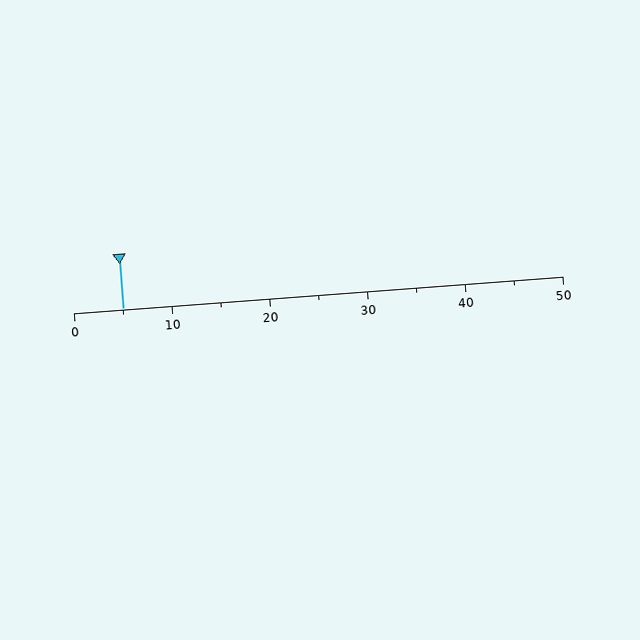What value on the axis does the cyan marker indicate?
The marker indicates approximately 5.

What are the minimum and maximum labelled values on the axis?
The axis runs from 0 to 50.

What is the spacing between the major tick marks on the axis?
The major ticks are spaced 10 apart.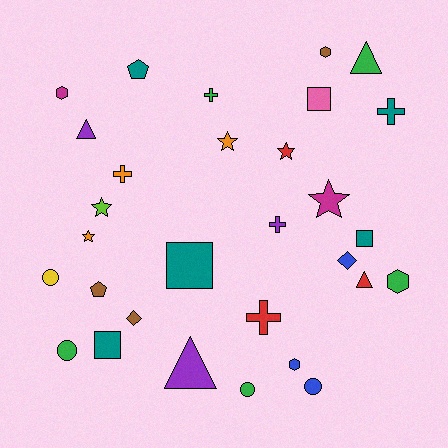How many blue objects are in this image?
There are 3 blue objects.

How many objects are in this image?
There are 30 objects.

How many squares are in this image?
There are 4 squares.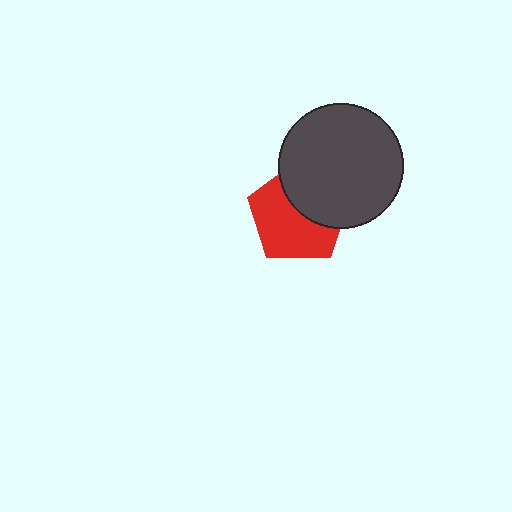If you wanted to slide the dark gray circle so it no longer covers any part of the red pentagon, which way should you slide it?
Slide it toward the upper-right — that is the most direct way to separate the two shapes.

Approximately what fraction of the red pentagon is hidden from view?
Roughly 41% of the red pentagon is hidden behind the dark gray circle.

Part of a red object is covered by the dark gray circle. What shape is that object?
It is a pentagon.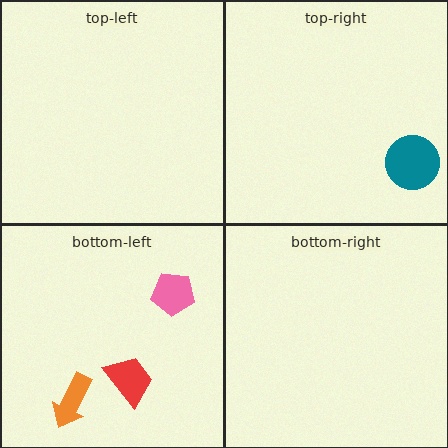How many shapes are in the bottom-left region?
3.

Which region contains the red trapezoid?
The bottom-left region.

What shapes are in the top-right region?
The teal circle.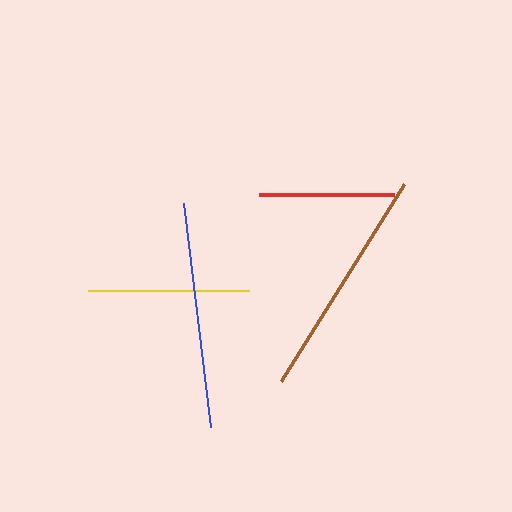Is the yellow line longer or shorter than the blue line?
The blue line is longer than the yellow line.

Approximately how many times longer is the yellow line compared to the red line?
The yellow line is approximately 1.2 times the length of the red line.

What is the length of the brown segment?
The brown segment is approximately 233 pixels long.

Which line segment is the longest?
The brown line is the longest at approximately 233 pixels.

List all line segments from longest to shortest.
From longest to shortest: brown, blue, yellow, red.